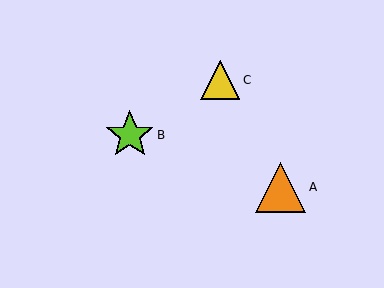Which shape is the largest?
The orange triangle (labeled A) is the largest.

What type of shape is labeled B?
Shape B is a lime star.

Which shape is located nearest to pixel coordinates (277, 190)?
The orange triangle (labeled A) at (281, 187) is nearest to that location.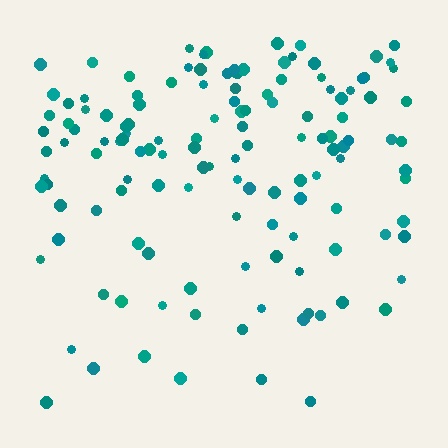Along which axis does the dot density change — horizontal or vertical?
Vertical.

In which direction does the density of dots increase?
From bottom to top, with the top side densest.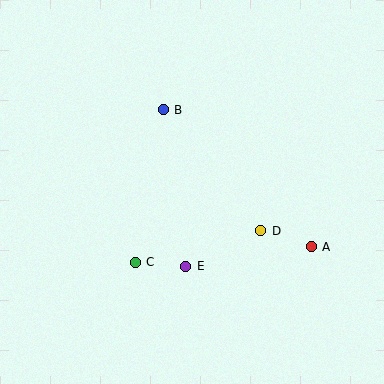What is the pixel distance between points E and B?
The distance between E and B is 158 pixels.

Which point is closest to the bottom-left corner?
Point C is closest to the bottom-left corner.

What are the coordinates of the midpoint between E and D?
The midpoint between E and D is at (223, 248).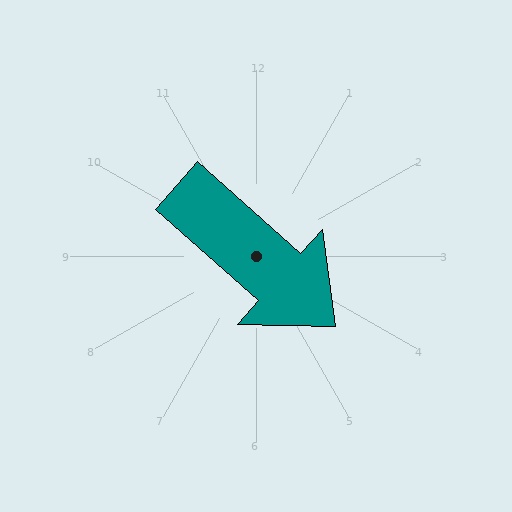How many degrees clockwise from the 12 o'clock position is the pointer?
Approximately 132 degrees.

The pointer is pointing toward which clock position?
Roughly 4 o'clock.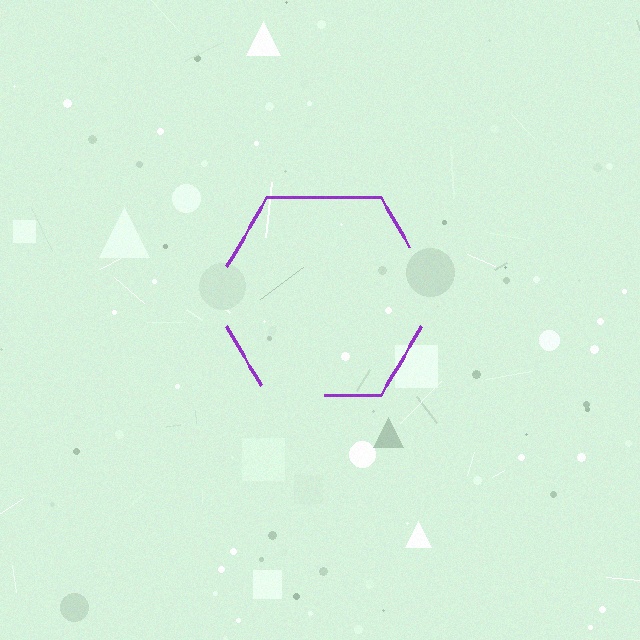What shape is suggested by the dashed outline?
The dashed outline suggests a hexagon.